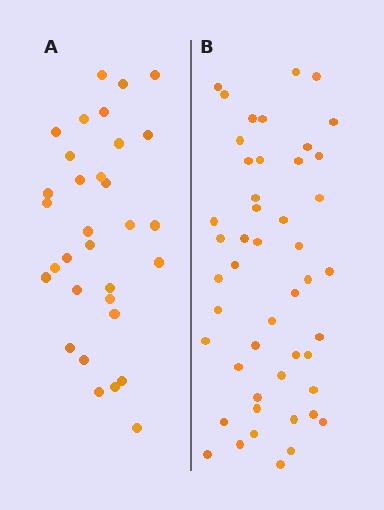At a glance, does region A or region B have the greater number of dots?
Region B (the right region) has more dots.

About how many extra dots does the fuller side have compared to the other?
Region B has approximately 15 more dots than region A.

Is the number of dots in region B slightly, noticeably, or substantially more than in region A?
Region B has substantially more. The ratio is roughly 1.5 to 1.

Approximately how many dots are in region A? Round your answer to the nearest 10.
About 30 dots. (The exact count is 32, which rounds to 30.)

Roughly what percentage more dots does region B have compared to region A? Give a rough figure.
About 50% more.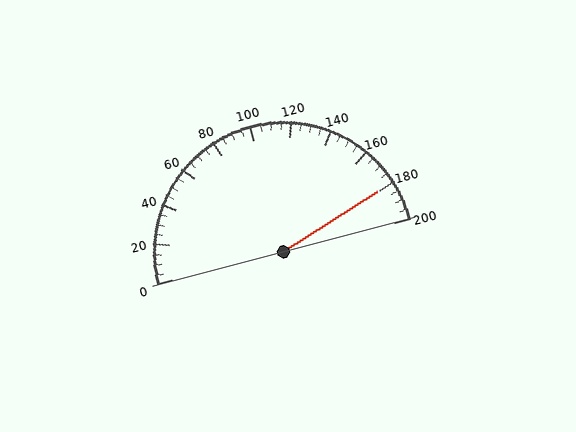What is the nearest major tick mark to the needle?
The nearest major tick mark is 180.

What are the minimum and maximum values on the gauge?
The gauge ranges from 0 to 200.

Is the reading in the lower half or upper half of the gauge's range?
The reading is in the upper half of the range (0 to 200).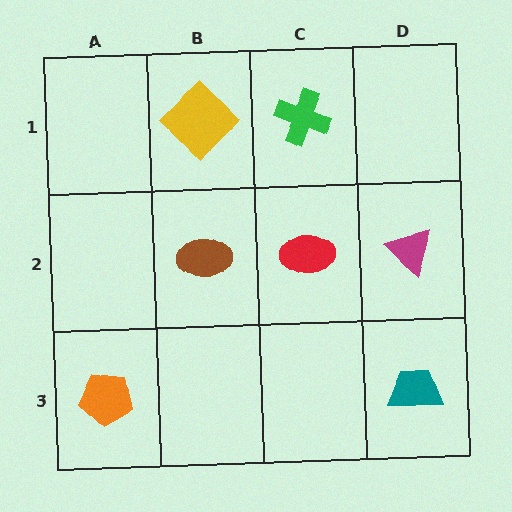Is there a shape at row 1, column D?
No, that cell is empty.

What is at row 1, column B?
A yellow diamond.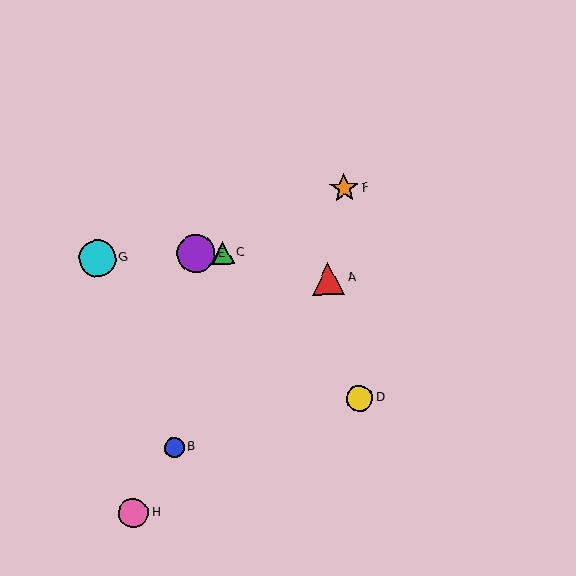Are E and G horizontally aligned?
Yes, both are at y≈254.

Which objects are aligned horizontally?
Objects C, E, G are aligned horizontally.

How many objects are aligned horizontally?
3 objects (C, E, G) are aligned horizontally.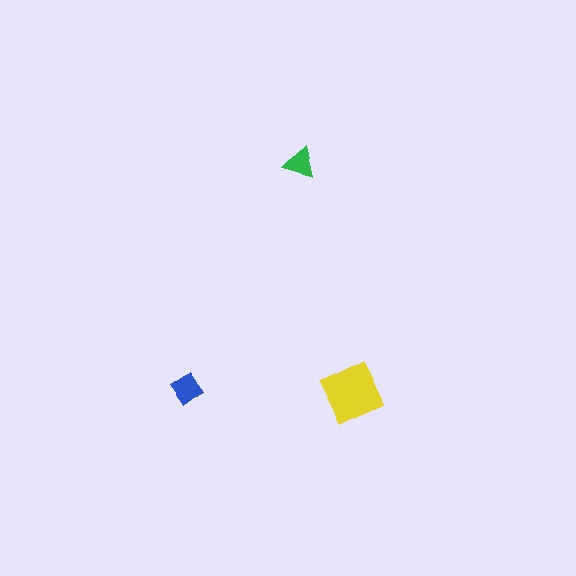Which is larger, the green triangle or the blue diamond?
The blue diamond.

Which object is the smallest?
The green triangle.